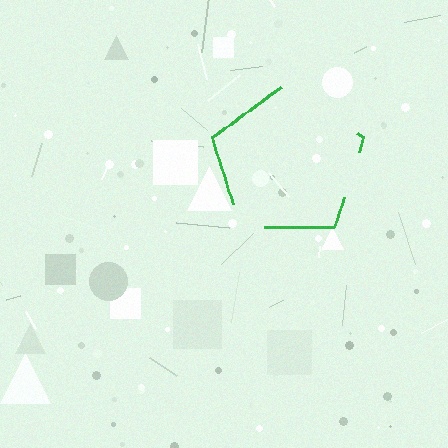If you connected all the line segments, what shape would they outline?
They would outline a pentagon.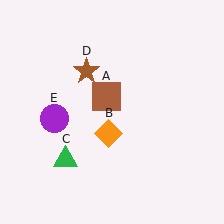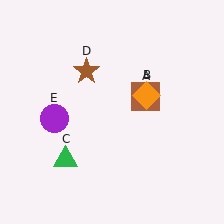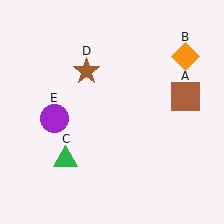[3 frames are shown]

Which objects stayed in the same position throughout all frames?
Green triangle (object C) and brown star (object D) and purple circle (object E) remained stationary.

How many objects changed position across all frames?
2 objects changed position: brown square (object A), orange diamond (object B).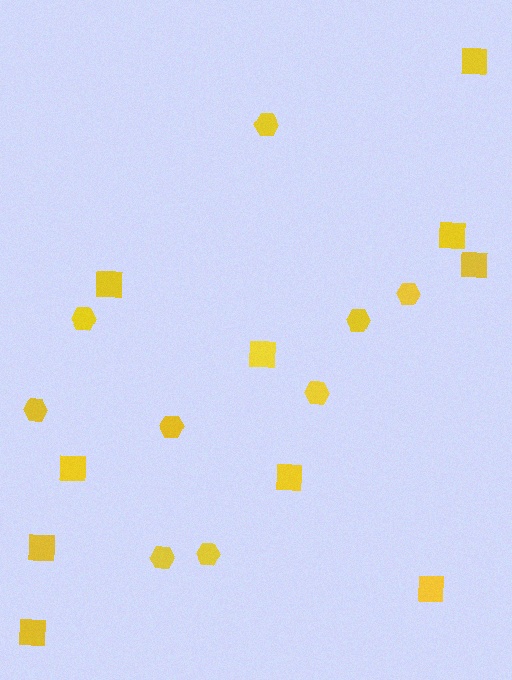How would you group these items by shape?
There are 2 groups: one group of hexagons (9) and one group of squares (10).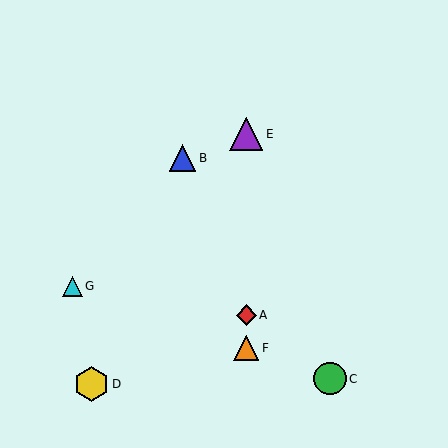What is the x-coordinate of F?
Object F is at x≈246.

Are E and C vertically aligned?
No, E is at x≈246 and C is at x≈330.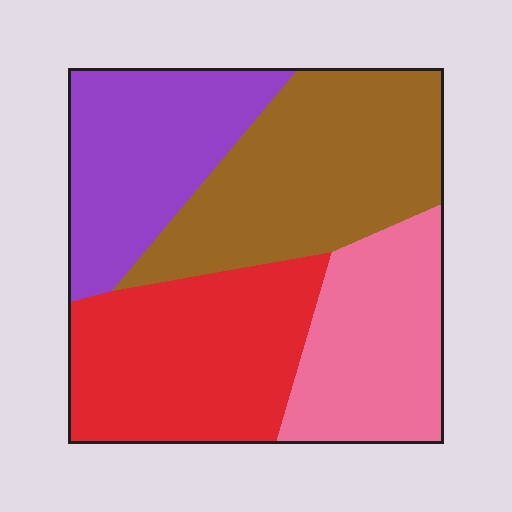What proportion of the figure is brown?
Brown takes up about one third (1/3) of the figure.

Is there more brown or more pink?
Brown.